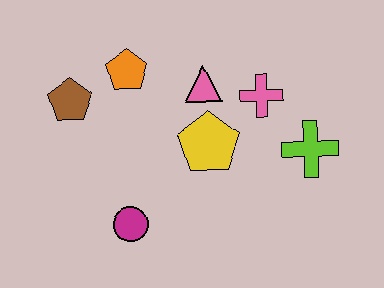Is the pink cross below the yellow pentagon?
No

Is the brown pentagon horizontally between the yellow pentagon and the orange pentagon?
No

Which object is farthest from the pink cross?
The brown pentagon is farthest from the pink cross.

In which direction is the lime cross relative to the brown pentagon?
The lime cross is to the right of the brown pentagon.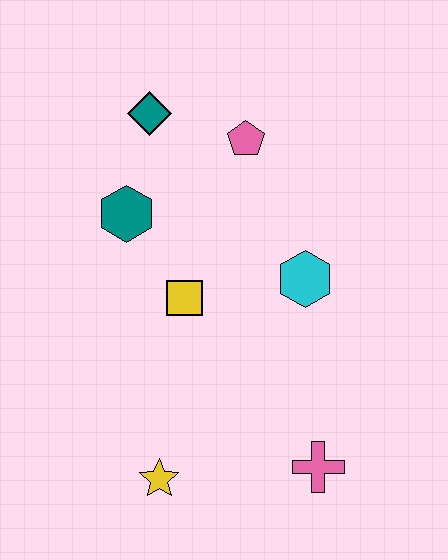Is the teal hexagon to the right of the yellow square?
No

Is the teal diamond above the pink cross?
Yes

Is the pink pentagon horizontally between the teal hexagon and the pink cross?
Yes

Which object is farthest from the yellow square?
The pink cross is farthest from the yellow square.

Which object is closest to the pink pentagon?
The teal diamond is closest to the pink pentagon.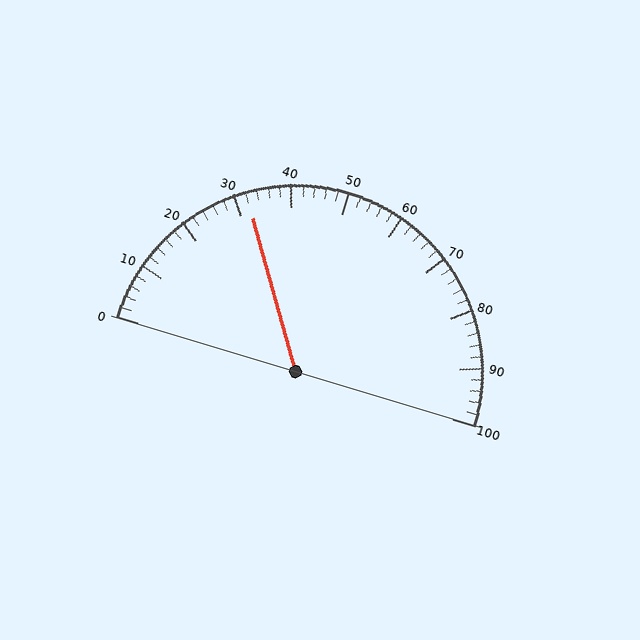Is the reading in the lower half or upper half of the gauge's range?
The reading is in the lower half of the range (0 to 100).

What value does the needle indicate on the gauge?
The needle indicates approximately 32.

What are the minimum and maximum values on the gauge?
The gauge ranges from 0 to 100.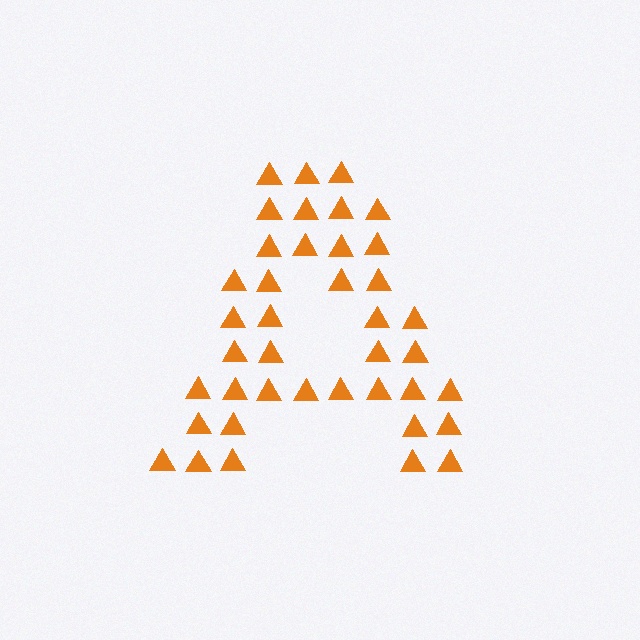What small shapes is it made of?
It is made of small triangles.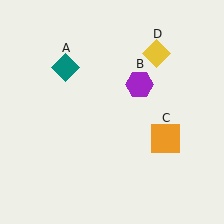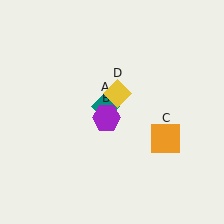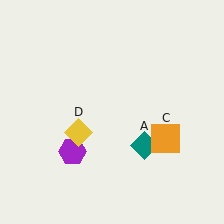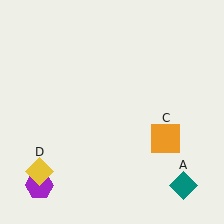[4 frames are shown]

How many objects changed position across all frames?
3 objects changed position: teal diamond (object A), purple hexagon (object B), yellow diamond (object D).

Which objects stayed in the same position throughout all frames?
Orange square (object C) remained stationary.